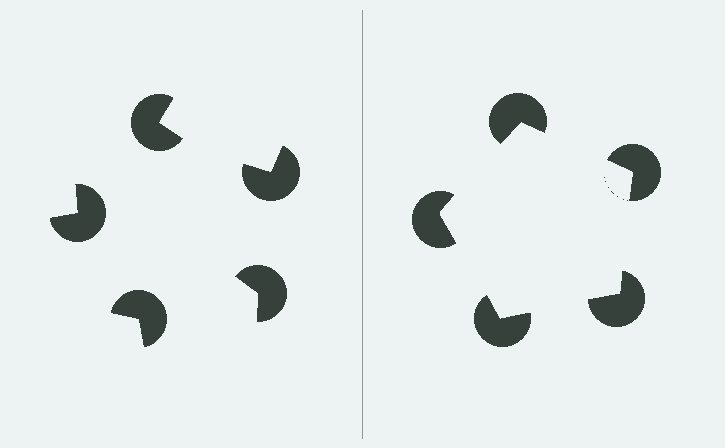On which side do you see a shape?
An illusory pentagon appears on the right side. On the left side the wedge cuts are rotated, so no coherent shape forms.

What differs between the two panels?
The pac-man discs are positioned identically on both sides; only the wedge orientations differ. On the right they align to a pentagon; on the left they are misaligned.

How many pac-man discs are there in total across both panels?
10 — 5 on each side.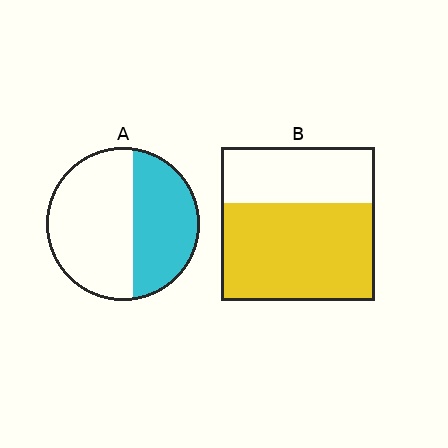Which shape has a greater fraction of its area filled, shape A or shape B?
Shape B.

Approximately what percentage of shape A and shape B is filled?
A is approximately 40% and B is approximately 65%.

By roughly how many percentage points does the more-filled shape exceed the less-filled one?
By roughly 20 percentage points (B over A).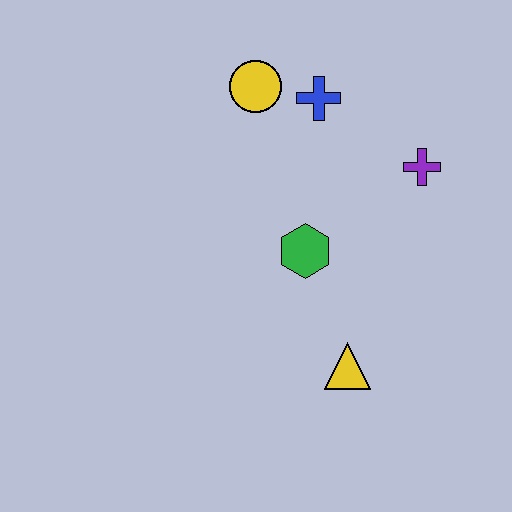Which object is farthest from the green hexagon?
The yellow circle is farthest from the green hexagon.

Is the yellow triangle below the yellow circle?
Yes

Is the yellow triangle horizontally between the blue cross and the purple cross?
Yes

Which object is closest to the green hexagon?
The yellow triangle is closest to the green hexagon.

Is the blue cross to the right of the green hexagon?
Yes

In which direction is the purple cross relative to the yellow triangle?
The purple cross is above the yellow triangle.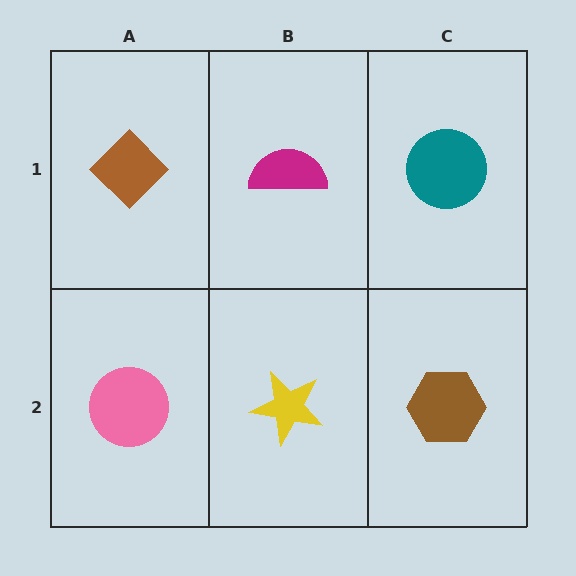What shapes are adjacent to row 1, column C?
A brown hexagon (row 2, column C), a magenta semicircle (row 1, column B).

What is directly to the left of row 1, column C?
A magenta semicircle.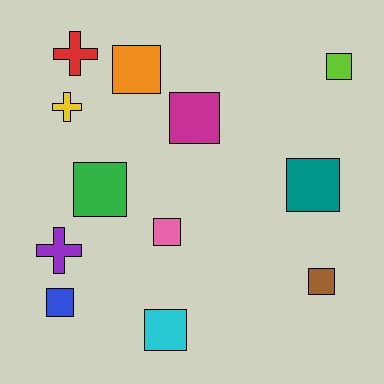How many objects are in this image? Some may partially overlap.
There are 12 objects.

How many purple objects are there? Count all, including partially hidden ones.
There is 1 purple object.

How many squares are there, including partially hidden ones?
There are 9 squares.